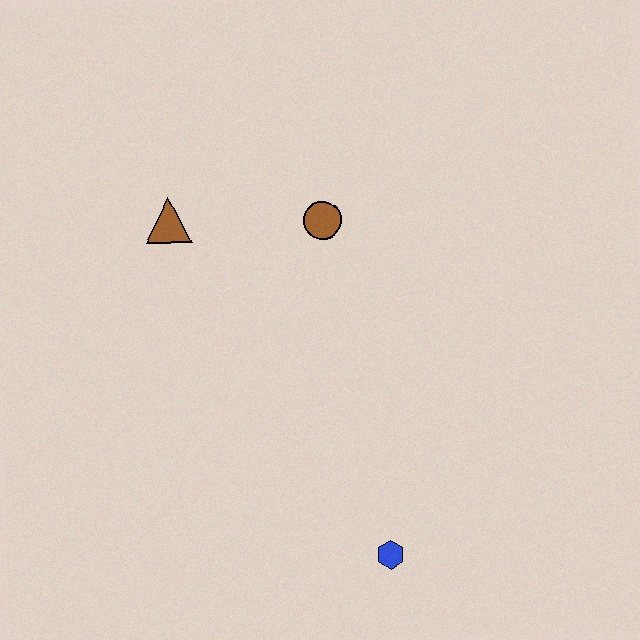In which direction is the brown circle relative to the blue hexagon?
The brown circle is above the blue hexagon.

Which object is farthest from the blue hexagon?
The brown triangle is farthest from the blue hexagon.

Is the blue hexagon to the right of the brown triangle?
Yes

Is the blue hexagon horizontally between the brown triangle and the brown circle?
No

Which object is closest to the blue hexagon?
The brown circle is closest to the blue hexagon.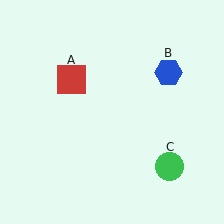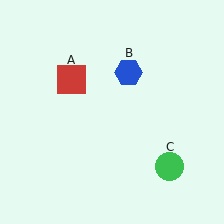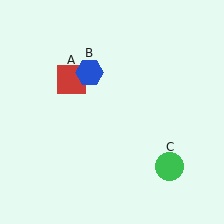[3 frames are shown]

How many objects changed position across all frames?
1 object changed position: blue hexagon (object B).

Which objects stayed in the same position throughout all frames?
Red square (object A) and green circle (object C) remained stationary.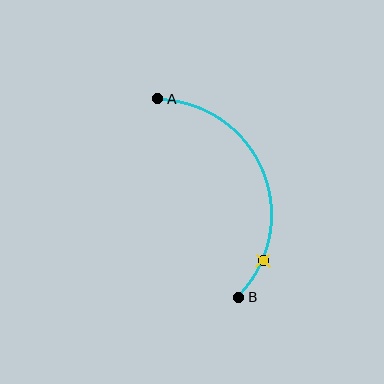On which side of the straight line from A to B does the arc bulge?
The arc bulges to the right of the straight line connecting A and B.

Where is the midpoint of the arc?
The arc midpoint is the point on the curve farthest from the straight line joining A and B. It sits to the right of that line.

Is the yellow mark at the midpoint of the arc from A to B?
No. The yellow mark lies on the arc but is closer to endpoint B. The arc midpoint would be at the point on the curve equidistant along the arc from both A and B.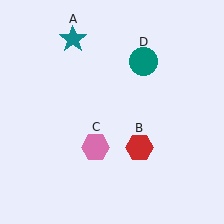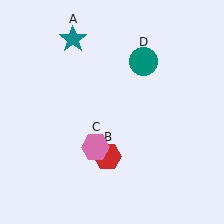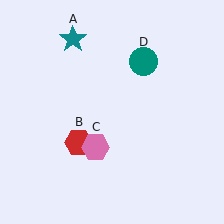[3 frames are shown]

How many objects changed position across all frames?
1 object changed position: red hexagon (object B).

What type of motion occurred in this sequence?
The red hexagon (object B) rotated clockwise around the center of the scene.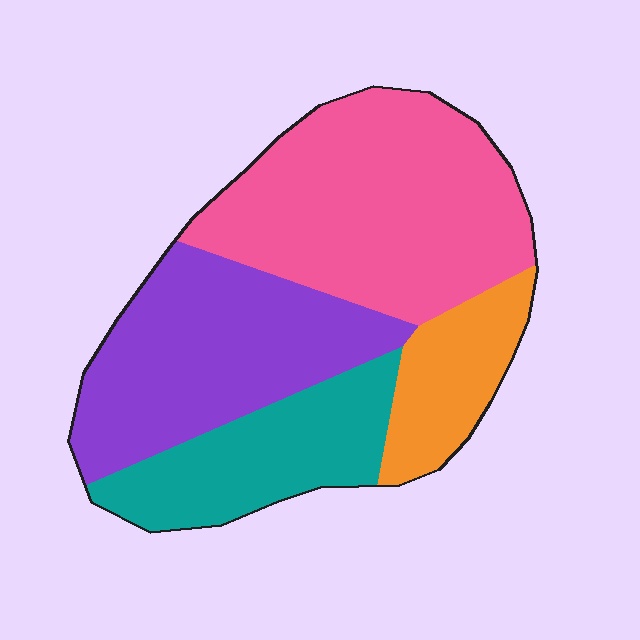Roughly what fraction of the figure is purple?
Purple covers around 30% of the figure.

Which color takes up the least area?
Orange, at roughly 15%.